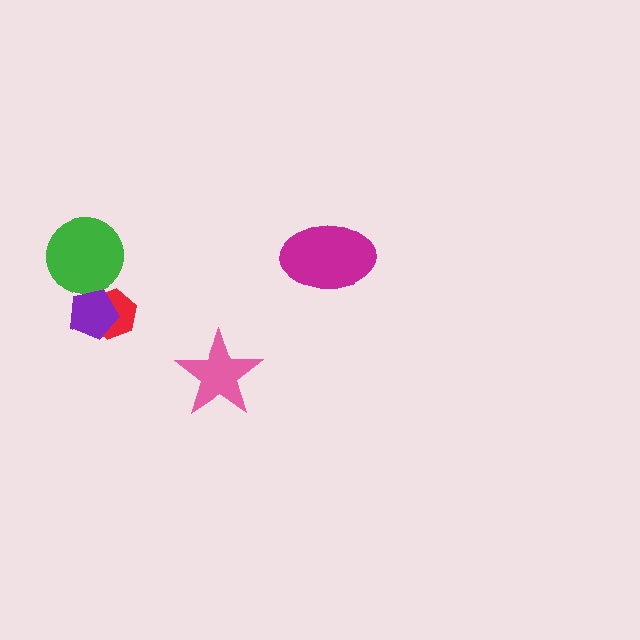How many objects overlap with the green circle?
0 objects overlap with the green circle.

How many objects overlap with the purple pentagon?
1 object overlaps with the purple pentagon.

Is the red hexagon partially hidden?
Yes, it is partially covered by another shape.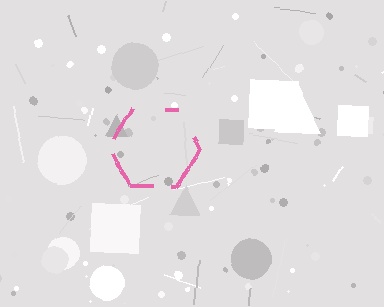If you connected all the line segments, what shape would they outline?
They would outline a hexagon.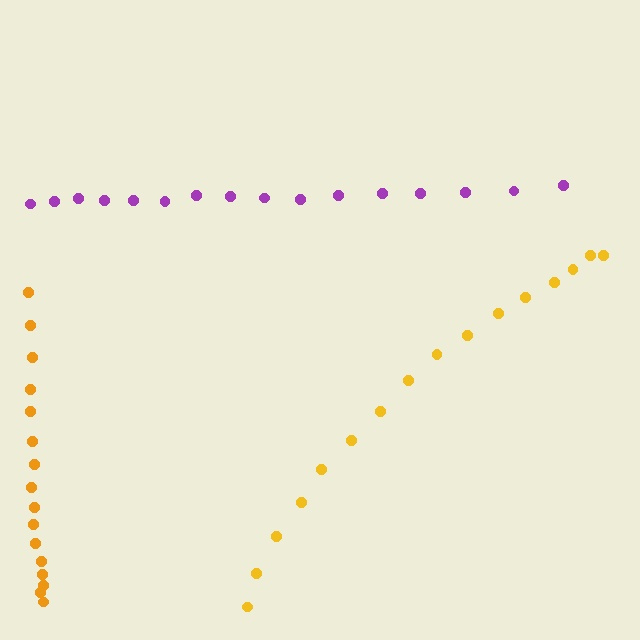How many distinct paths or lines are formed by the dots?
There are 3 distinct paths.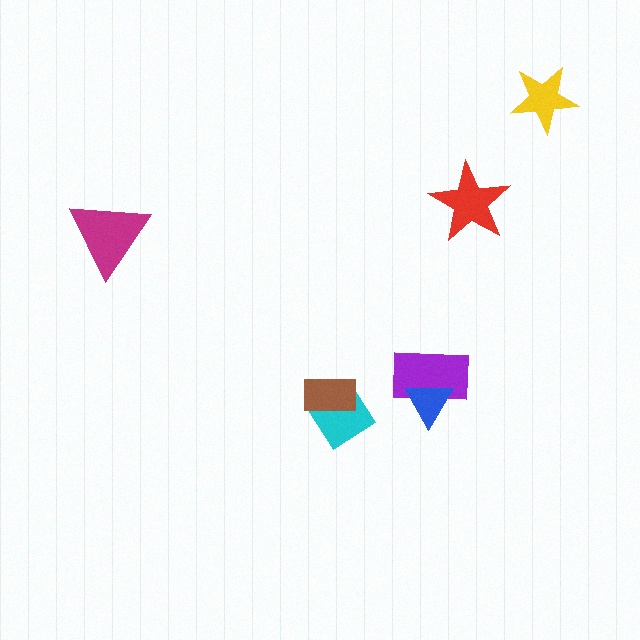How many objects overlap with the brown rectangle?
1 object overlaps with the brown rectangle.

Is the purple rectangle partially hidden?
Yes, it is partially covered by another shape.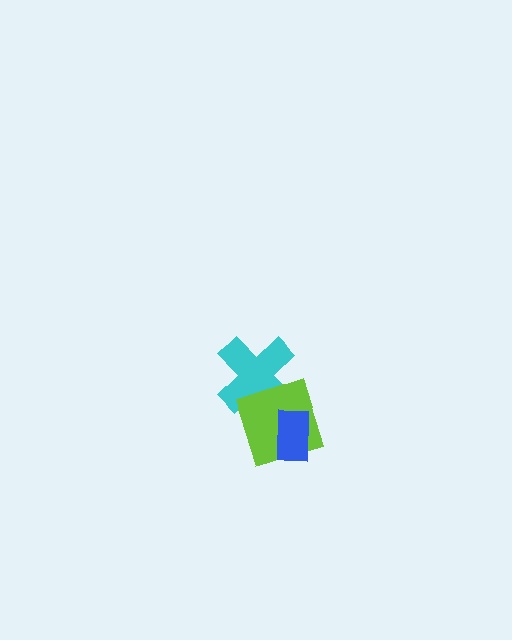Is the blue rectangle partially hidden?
No, no other shape covers it.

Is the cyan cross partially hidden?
Yes, it is partially covered by another shape.